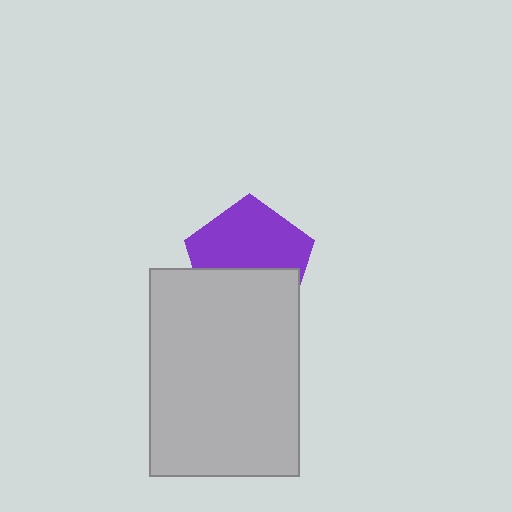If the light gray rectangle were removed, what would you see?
You would see the complete purple pentagon.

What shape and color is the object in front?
The object in front is a light gray rectangle.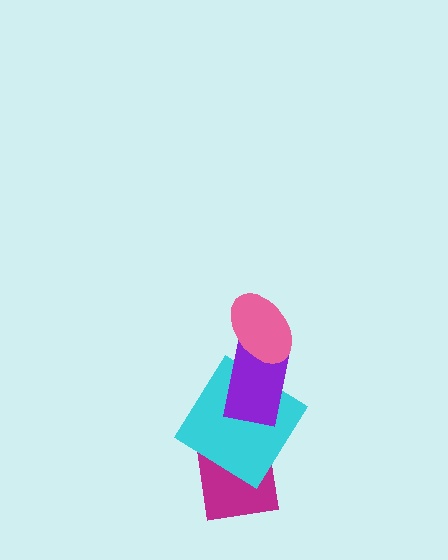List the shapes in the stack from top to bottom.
From top to bottom: the pink ellipse, the purple rectangle, the cyan diamond, the magenta square.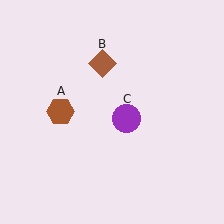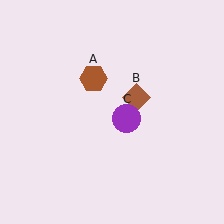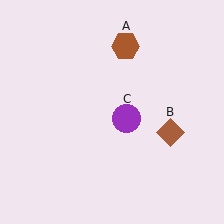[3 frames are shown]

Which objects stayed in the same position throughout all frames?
Purple circle (object C) remained stationary.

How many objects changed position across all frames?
2 objects changed position: brown hexagon (object A), brown diamond (object B).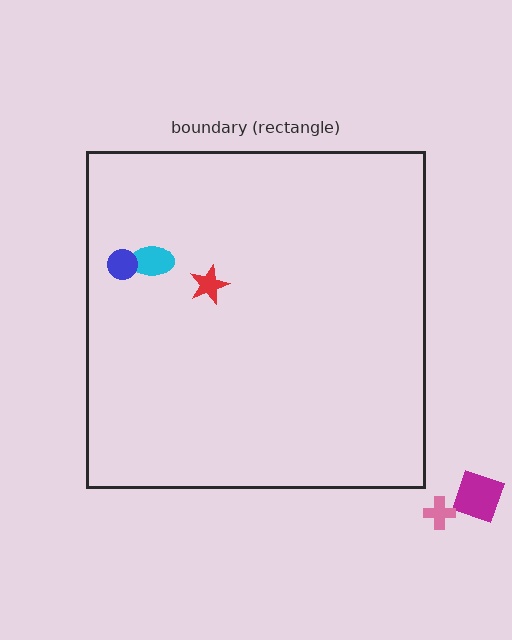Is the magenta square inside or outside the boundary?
Outside.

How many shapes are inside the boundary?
3 inside, 2 outside.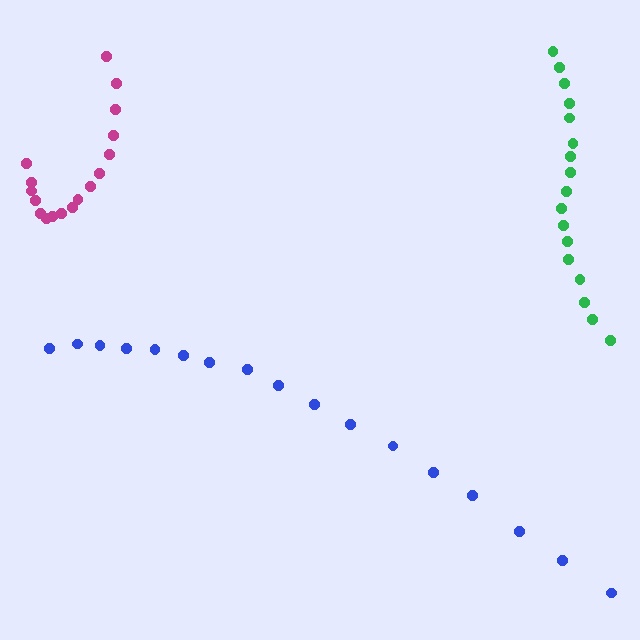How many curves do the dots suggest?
There are 3 distinct paths.